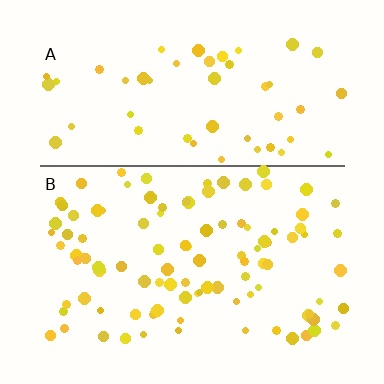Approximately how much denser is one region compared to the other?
Approximately 1.8× — region B over region A.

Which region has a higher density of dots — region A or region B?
B (the bottom).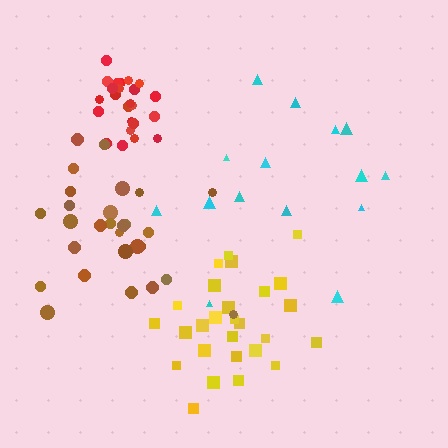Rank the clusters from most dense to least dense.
red, yellow, brown, cyan.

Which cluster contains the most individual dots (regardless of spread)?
Brown (28).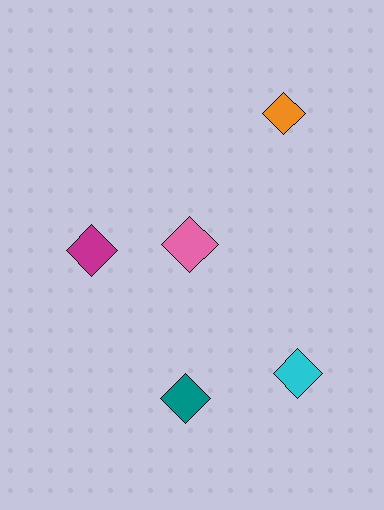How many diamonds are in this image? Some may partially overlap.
There are 5 diamonds.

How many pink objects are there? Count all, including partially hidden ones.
There is 1 pink object.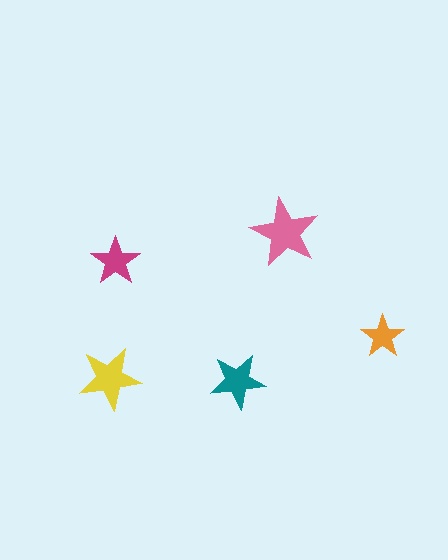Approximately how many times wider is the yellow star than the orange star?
About 1.5 times wider.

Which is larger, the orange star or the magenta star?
The magenta one.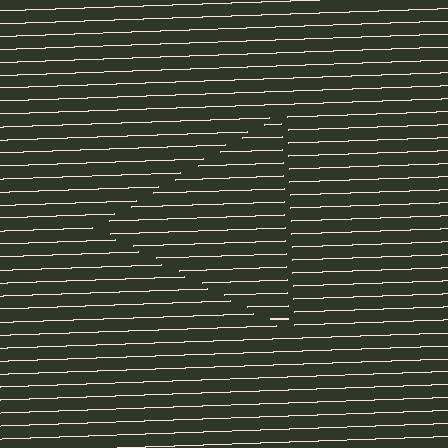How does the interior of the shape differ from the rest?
The interior of the shape contains the same grating, shifted by half a period — the contour is defined by the phase discontinuity where line-ends from the inner and outer gratings abut.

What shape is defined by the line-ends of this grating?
An illusory triangle. The interior of the shape contains the same grating, shifted by half a period — the contour is defined by the phase discontinuity where line-ends from the inner and outer gratings abut.